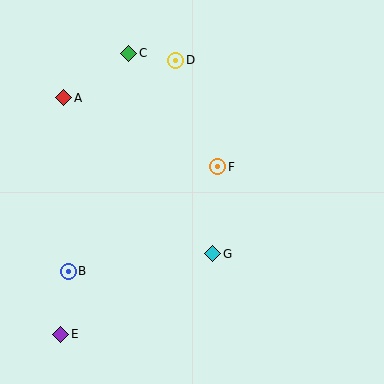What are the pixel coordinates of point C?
Point C is at (129, 53).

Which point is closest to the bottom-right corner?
Point G is closest to the bottom-right corner.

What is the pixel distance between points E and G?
The distance between E and G is 172 pixels.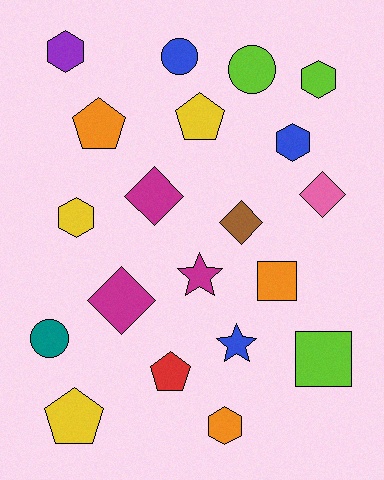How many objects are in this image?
There are 20 objects.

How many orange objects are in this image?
There are 3 orange objects.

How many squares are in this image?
There are 2 squares.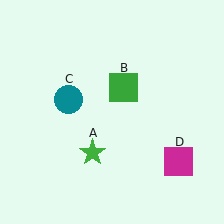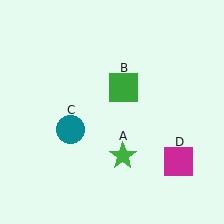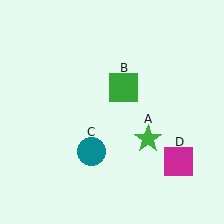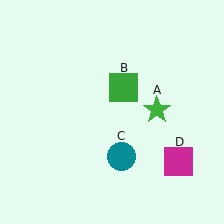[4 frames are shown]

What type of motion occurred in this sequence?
The green star (object A), teal circle (object C) rotated counterclockwise around the center of the scene.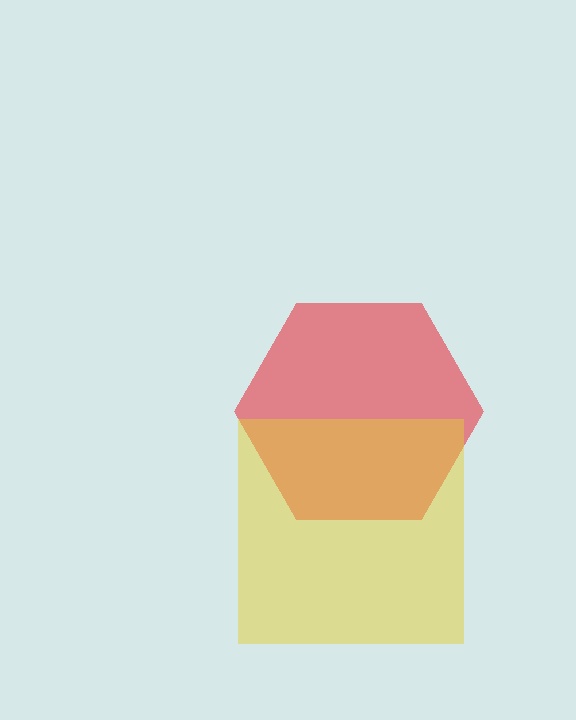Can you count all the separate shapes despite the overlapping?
Yes, there are 2 separate shapes.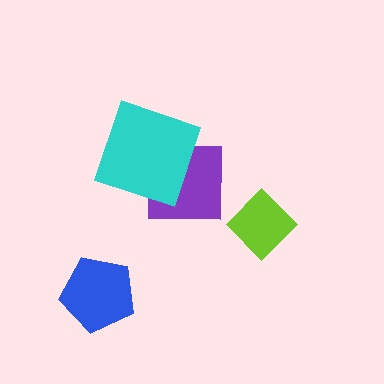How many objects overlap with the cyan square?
1 object overlaps with the cyan square.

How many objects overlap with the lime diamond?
0 objects overlap with the lime diamond.